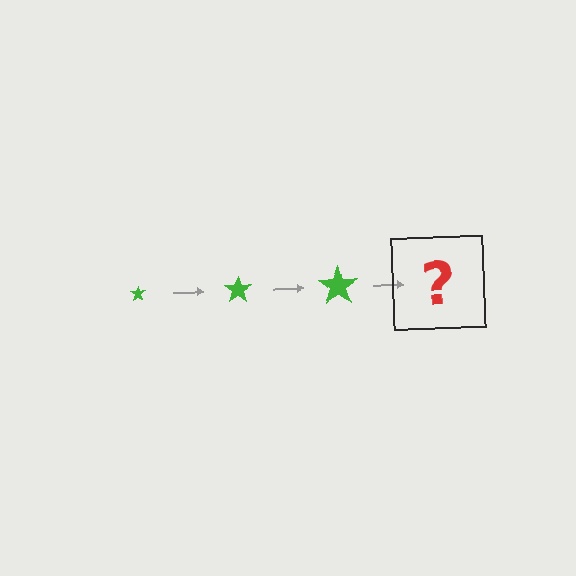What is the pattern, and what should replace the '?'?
The pattern is that the star gets progressively larger each step. The '?' should be a green star, larger than the previous one.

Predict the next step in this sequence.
The next step is a green star, larger than the previous one.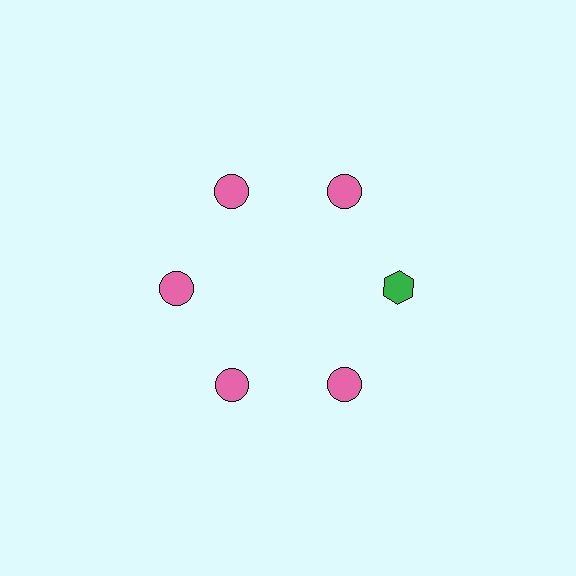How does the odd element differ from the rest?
It differs in both color (green instead of pink) and shape (hexagon instead of circle).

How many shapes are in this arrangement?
There are 6 shapes arranged in a ring pattern.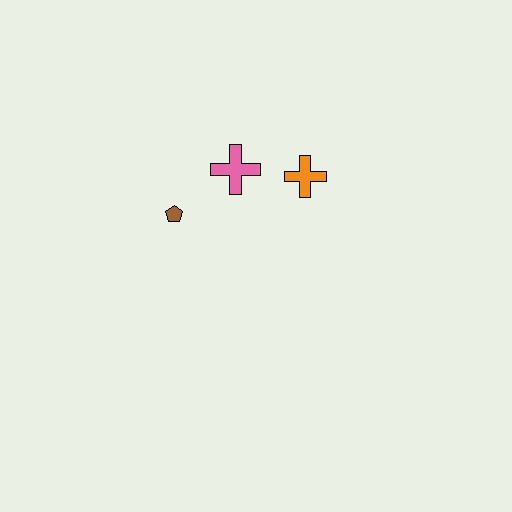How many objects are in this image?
There are 3 objects.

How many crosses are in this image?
There are 2 crosses.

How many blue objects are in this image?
There are no blue objects.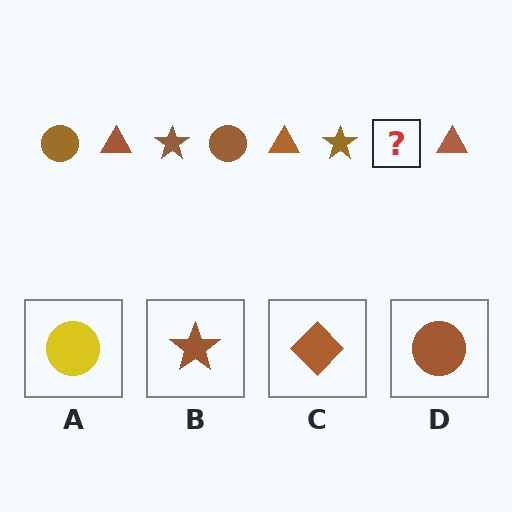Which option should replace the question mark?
Option D.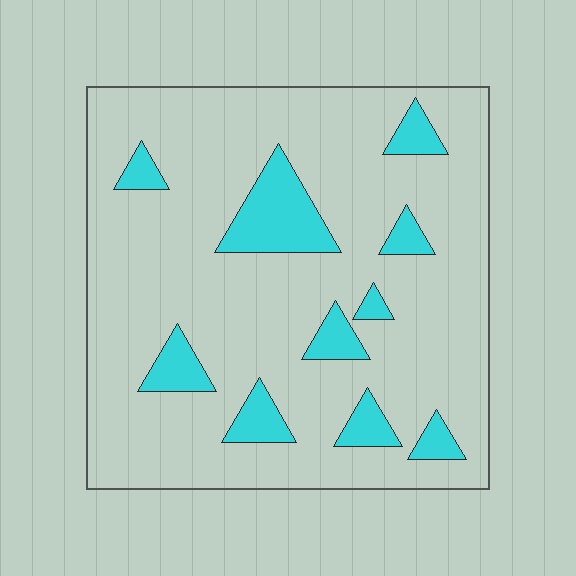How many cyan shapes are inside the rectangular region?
10.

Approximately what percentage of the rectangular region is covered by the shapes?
Approximately 15%.